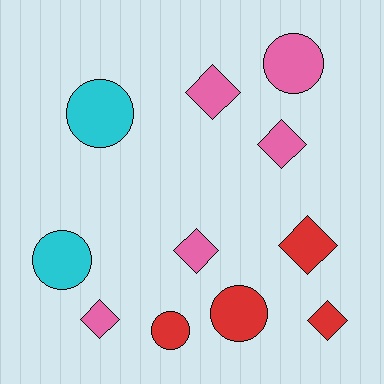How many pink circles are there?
There is 1 pink circle.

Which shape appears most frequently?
Diamond, with 6 objects.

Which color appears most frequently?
Pink, with 5 objects.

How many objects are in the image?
There are 11 objects.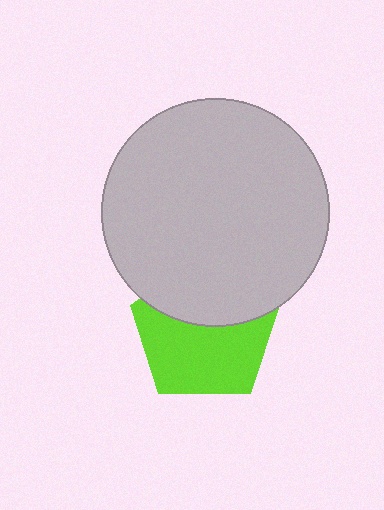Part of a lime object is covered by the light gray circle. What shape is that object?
It is a pentagon.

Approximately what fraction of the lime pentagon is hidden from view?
Roughly 40% of the lime pentagon is hidden behind the light gray circle.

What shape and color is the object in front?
The object in front is a light gray circle.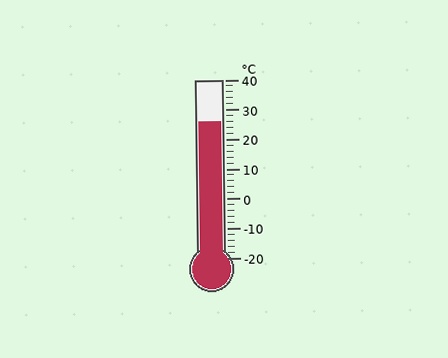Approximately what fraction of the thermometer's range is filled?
The thermometer is filled to approximately 75% of its range.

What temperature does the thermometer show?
The thermometer shows approximately 26°C.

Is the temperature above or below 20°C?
The temperature is above 20°C.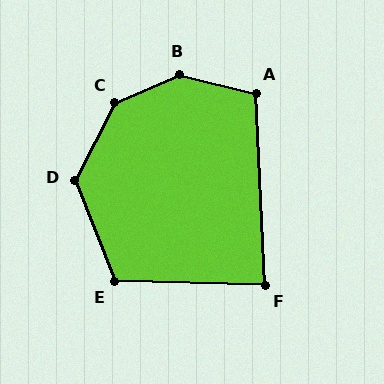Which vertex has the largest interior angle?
B, at approximately 143 degrees.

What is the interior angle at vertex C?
Approximately 141 degrees (obtuse).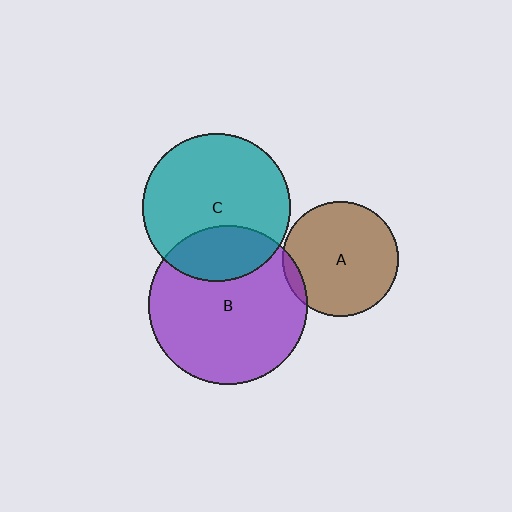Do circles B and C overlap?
Yes.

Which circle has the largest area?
Circle B (purple).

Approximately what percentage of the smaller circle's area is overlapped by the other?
Approximately 25%.